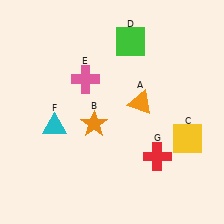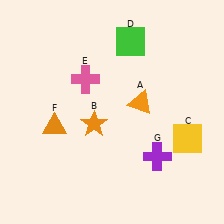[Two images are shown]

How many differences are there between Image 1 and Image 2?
There are 2 differences between the two images.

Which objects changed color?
F changed from cyan to orange. G changed from red to purple.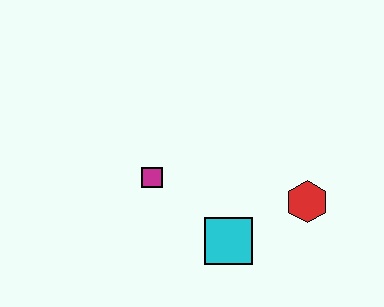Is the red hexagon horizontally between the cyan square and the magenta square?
No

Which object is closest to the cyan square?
The red hexagon is closest to the cyan square.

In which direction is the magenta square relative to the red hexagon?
The magenta square is to the left of the red hexagon.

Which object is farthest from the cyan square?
The magenta square is farthest from the cyan square.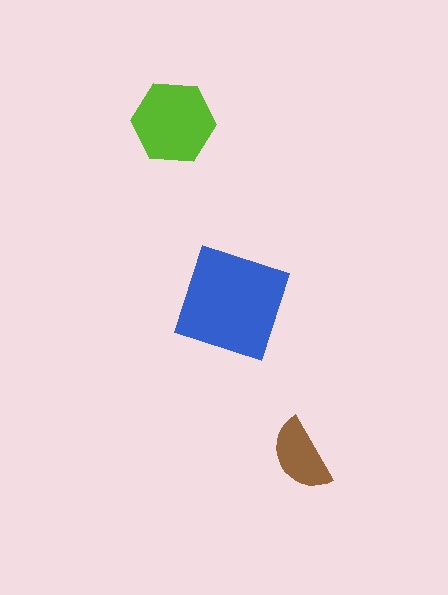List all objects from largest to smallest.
The blue diamond, the lime hexagon, the brown semicircle.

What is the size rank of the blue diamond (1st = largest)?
1st.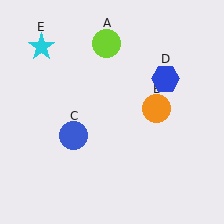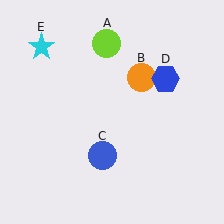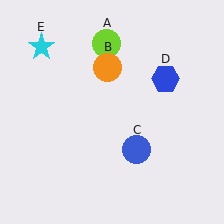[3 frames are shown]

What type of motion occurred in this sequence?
The orange circle (object B), blue circle (object C) rotated counterclockwise around the center of the scene.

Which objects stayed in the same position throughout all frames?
Lime circle (object A) and blue hexagon (object D) and cyan star (object E) remained stationary.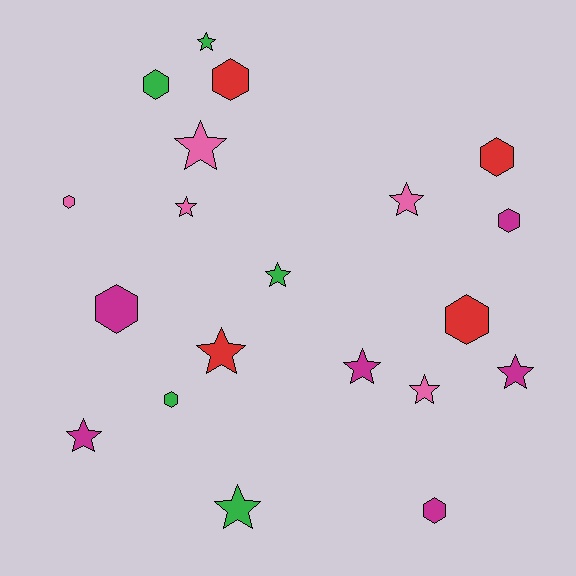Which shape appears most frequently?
Star, with 11 objects.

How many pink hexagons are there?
There is 1 pink hexagon.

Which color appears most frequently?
Magenta, with 6 objects.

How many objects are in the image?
There are 20 objects.